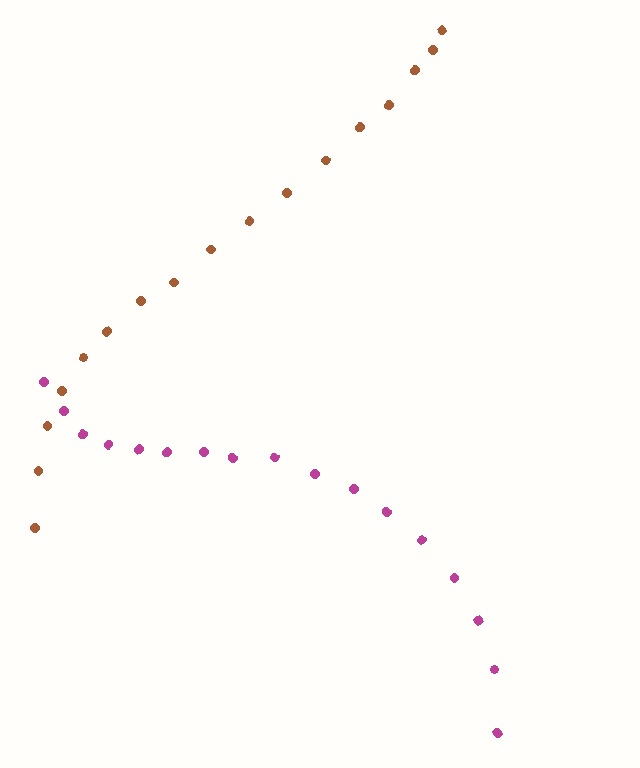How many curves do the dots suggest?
There are 2 distinct paths.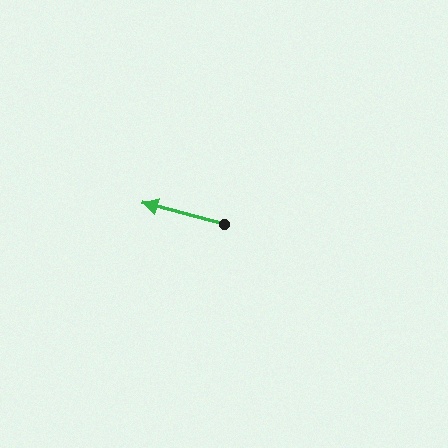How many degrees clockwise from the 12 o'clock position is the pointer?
Approximately 285 degrees.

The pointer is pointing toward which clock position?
Roughly 9 o'clock.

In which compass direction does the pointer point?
West.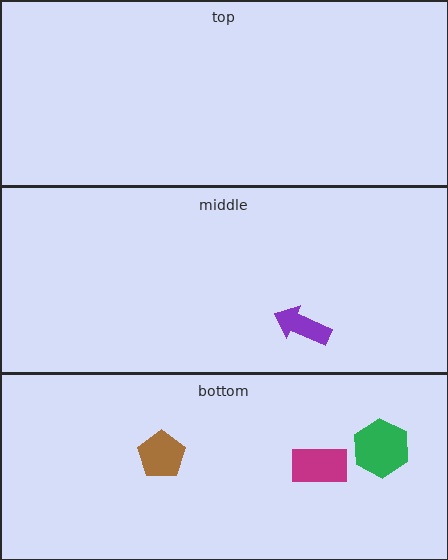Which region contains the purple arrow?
The middle region.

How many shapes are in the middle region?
1.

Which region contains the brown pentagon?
The bottom region.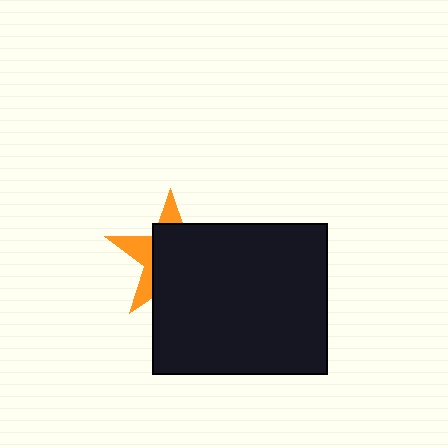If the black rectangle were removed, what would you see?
You would see the complete orange star.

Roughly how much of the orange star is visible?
A small part of it is visible (roughly 32%).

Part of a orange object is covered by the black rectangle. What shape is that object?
It is a star.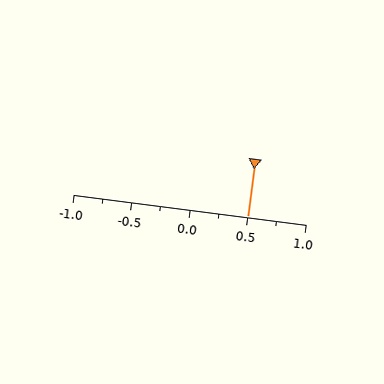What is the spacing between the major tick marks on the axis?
The major ticks are spaced 0.5 apart.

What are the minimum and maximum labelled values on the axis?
The axis runs from -1.0 to 1.0.